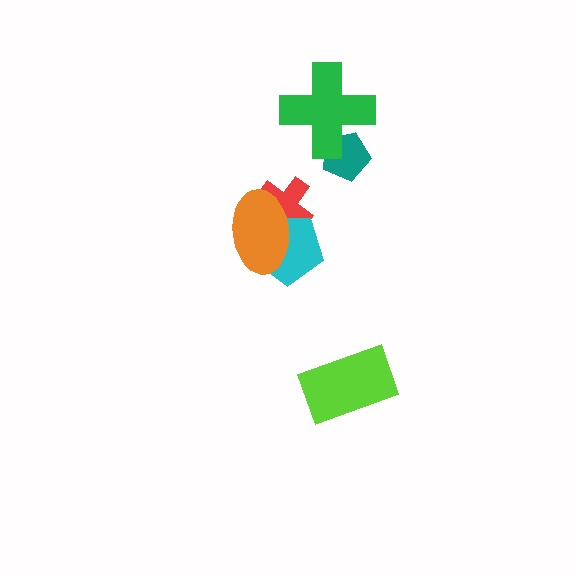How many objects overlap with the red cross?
2 objects overlap with the red cross.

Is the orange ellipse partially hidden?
No, no other shape covers it.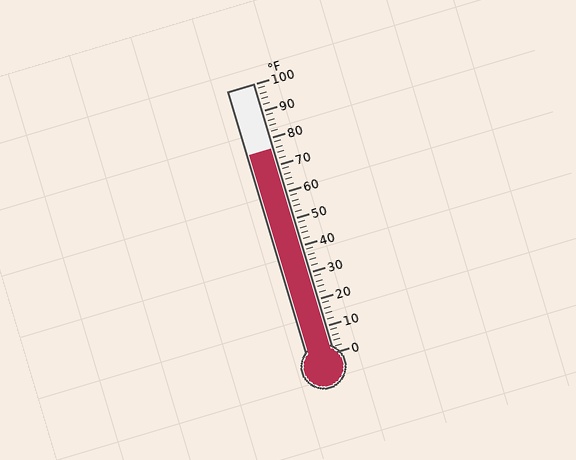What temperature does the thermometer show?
The thermometer shows approximately 76°F.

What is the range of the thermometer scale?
The thermometer scale ranges from 0°F to 100°F.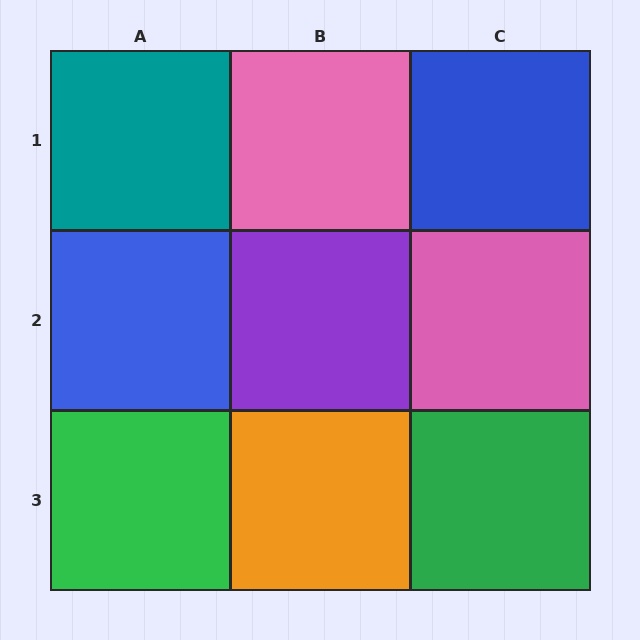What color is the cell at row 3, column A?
Green.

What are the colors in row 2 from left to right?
Blue, purple, pink.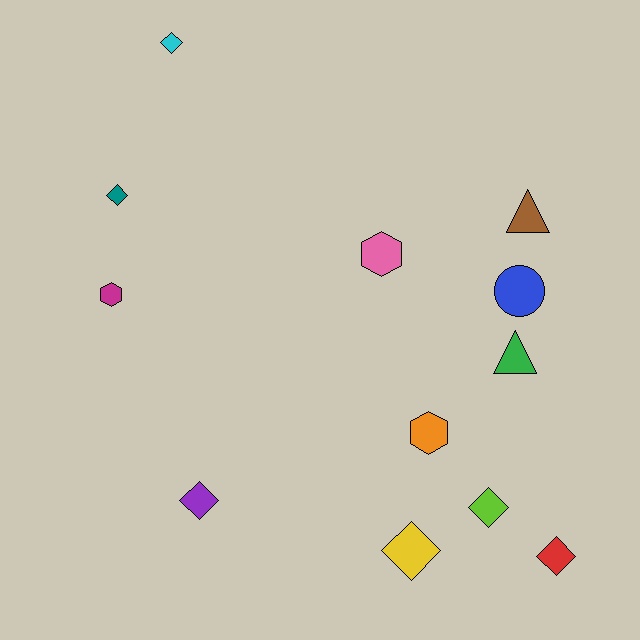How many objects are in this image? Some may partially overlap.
There are 12 objects.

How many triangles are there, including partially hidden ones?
There are 2 triangles.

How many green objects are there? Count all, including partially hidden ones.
There is 1 green object.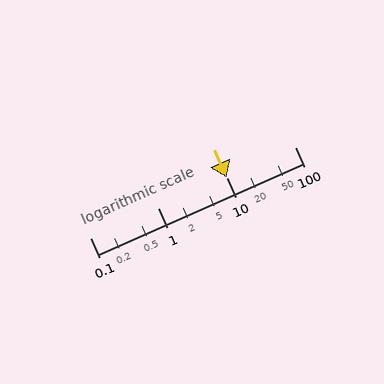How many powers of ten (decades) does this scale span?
The scale spans 3 decades, from 0.1 to 100.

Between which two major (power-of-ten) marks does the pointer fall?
The pointer is between 10 and 100.